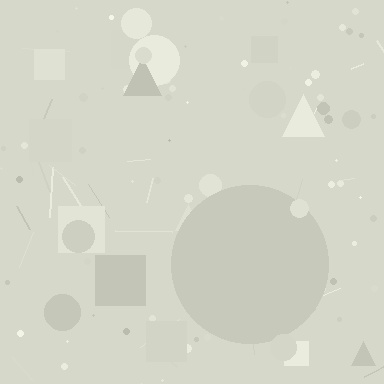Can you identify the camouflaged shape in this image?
The camouflaged shape is a circle.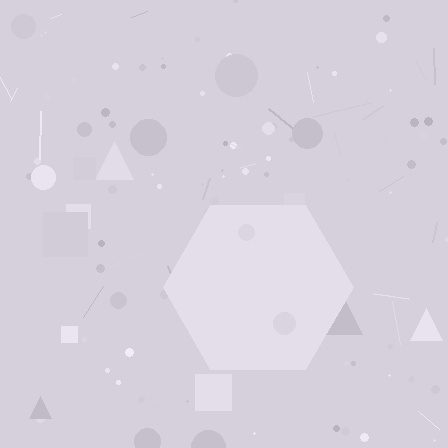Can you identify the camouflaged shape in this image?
The camouflaged shape is a hexagon.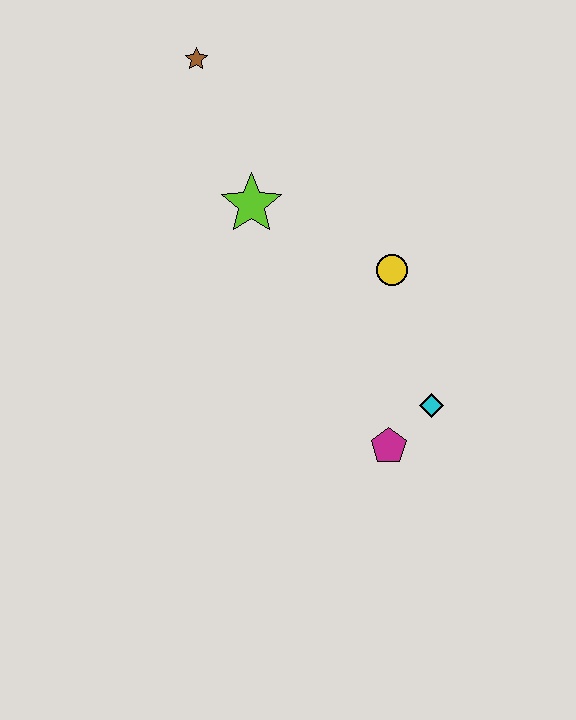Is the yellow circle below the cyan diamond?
No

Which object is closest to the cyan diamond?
The magenta pentagon is closest to the cyan diamond.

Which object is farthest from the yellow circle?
The brown star is farthest from the yellow circle.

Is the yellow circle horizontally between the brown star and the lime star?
No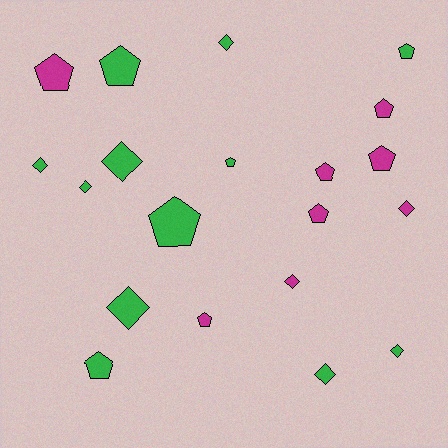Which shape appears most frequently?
Pentagon, with 11 objects.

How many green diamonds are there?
There are 7 green diamonds.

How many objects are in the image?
There are 20 objects.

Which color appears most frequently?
Green, with 12 objects.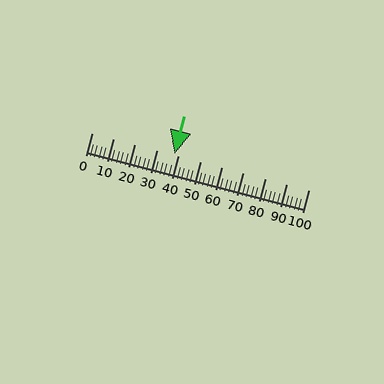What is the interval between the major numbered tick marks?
The major tick marks are spaced 10 units apart.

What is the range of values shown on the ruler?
The ruler shows values from 0 to 100.